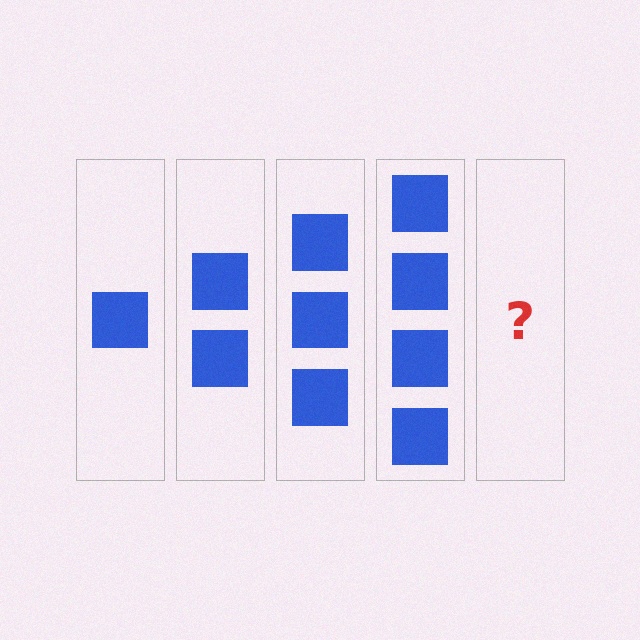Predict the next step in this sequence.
The next step is 5 squares.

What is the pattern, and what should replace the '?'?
The pattern is that each step adds one more square. The '?' should be 5 squares.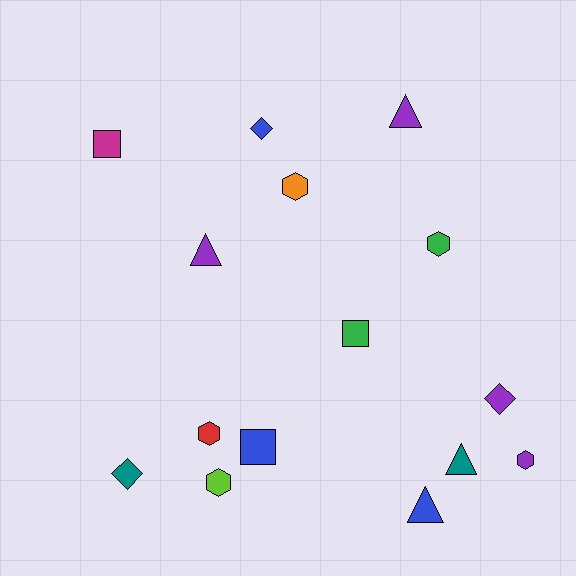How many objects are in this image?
There are 15 objects.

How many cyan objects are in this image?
There are no cyan objects.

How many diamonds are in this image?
There are 3 diamonds.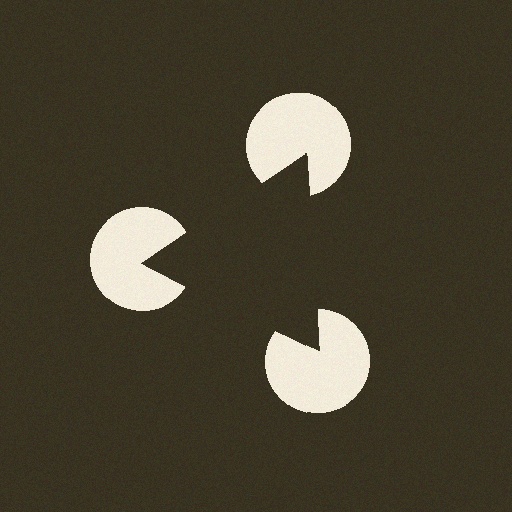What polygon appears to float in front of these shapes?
An illusory triangle — its edges are inferred from the aligned wedge cuts in the pac-man discs, not physically drawn.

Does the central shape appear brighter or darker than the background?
It typically appears slightly darker than the background, even though no actual brightness change is drawn.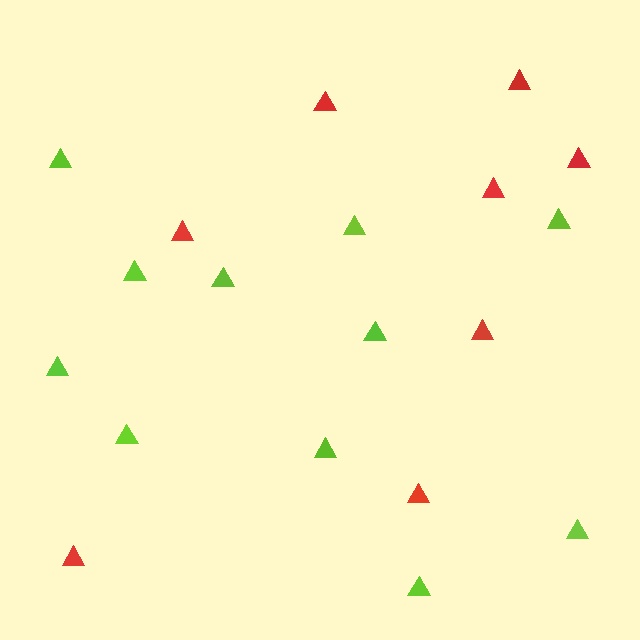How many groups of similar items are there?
There are 2 groups: one group of red triangles (8) and one group of lime triangles (11).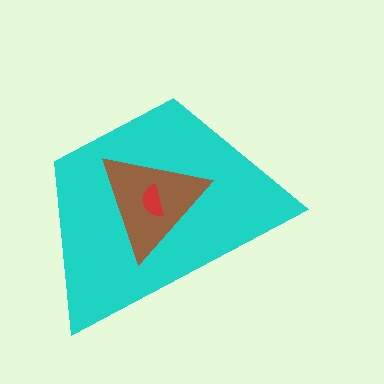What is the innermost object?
The red semicircle.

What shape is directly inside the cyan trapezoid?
The brown triangle.